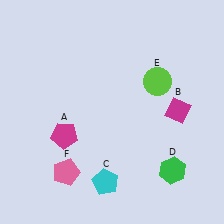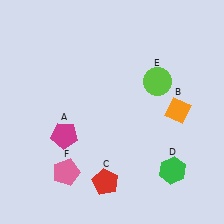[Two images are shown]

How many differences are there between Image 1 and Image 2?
There are 2 differences between the two images.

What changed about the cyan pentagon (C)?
In Image 1, C is cyan. In Image 2, it changed to red.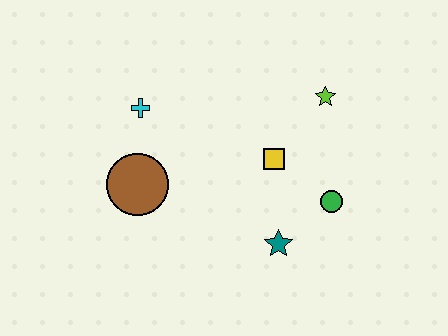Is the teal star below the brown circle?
Yes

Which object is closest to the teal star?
The green circle is closest to the teal star.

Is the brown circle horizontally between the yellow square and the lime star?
No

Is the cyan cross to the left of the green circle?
Yes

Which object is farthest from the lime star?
The brown circle is farthest from the lime star.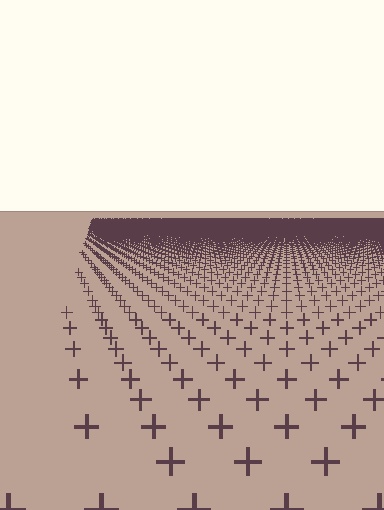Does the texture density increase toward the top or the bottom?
Density increases toward the top.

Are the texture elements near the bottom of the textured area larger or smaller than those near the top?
Larger. Near the bottom, elements are closer to the viewer and appear at a bigger on-screen size.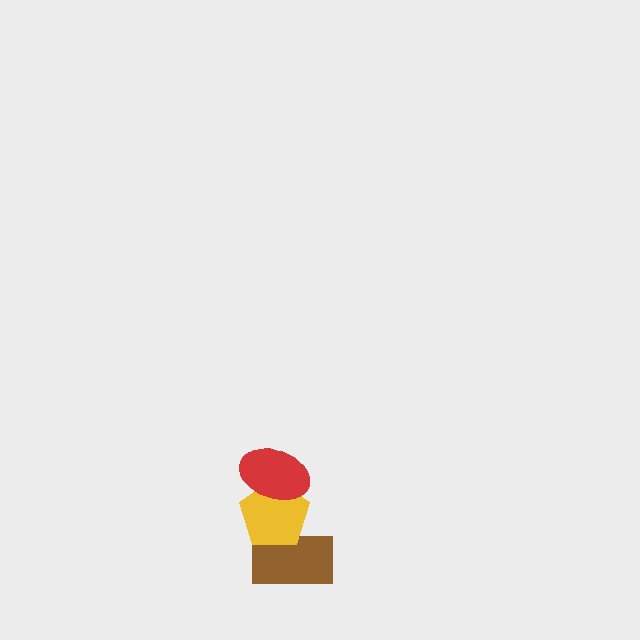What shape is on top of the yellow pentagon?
The red ellipse is on top of the yellow pentagon.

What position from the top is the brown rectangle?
The brown rectangle is 3rd from the top.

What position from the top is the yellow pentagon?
The yellow pentagon is 2nd from the top.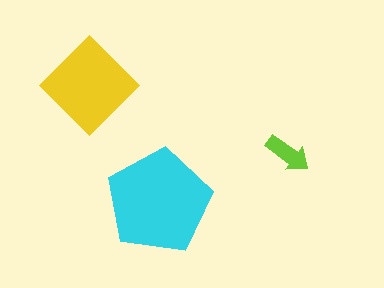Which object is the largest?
The cyan pentagon.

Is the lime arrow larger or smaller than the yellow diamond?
Smaller.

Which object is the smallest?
The lime arrow.